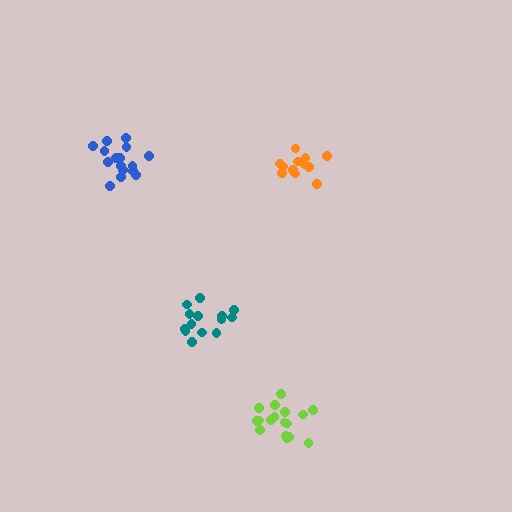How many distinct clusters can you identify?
There are 4 distinct clusters.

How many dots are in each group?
Group 1: 12 dots, Group 2: 16 dots, Group 3: 14 dots, Group 4: 17 dots (59 total).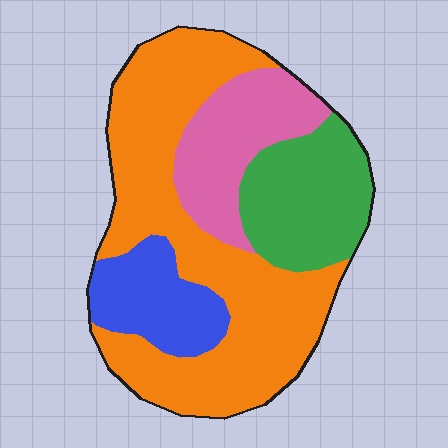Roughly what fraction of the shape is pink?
Pink covers about 15% of the shape.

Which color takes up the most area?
Orange, at roughly 50%.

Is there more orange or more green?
Orange.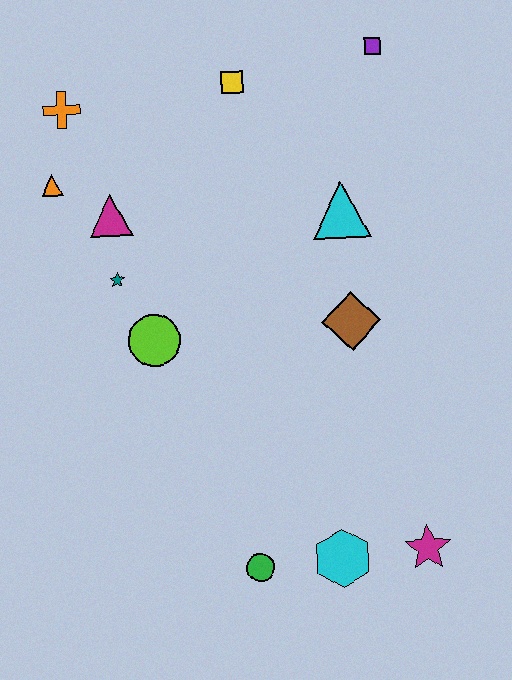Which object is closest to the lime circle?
The teal star is closest to the lime circle.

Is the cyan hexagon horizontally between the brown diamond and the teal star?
Yes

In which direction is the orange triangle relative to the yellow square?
The orange triangle is to the left of the yellow square.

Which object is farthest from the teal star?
The magenta star is farthest from the teal star.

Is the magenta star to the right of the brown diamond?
Yes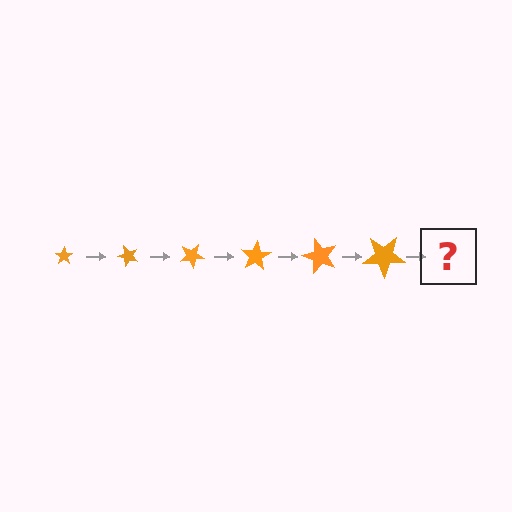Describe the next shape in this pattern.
It should be a star, larger than the previous one and rotated 300 degrees from the start.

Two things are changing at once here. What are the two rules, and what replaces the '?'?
The two rules are that the star grows larger each step and it rotates 50 degrees each step. The '?' should be a star, larger than the previous one and rotated 300 degrees from the start.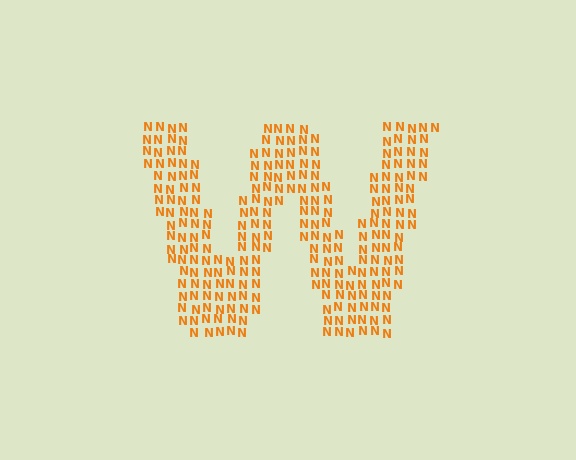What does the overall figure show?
The overall figure shows the letter W.